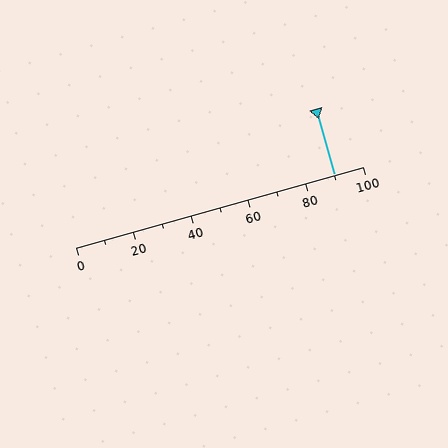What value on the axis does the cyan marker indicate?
The marker indicates approximately 90.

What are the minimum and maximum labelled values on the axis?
The axis runs from 0 to 100.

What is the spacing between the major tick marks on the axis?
The major ticks are spaced 20 apart.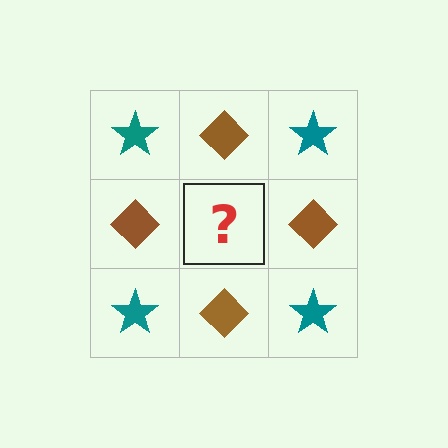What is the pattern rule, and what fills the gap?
The rule is that it alternates teal star and brown diamond in a checkerboard pattern. The gap should be filled with a teal star.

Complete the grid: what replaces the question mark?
The question mark should be replaced with a teal star.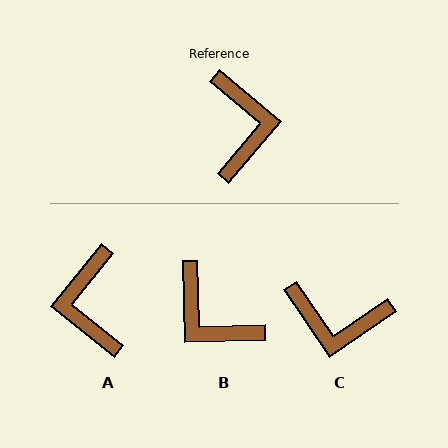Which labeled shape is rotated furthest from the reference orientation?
A, about 179 degrees away.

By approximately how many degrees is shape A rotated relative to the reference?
Approximately 179 degrees clockwise.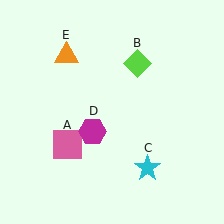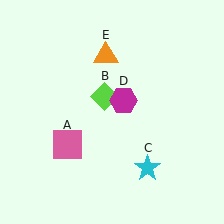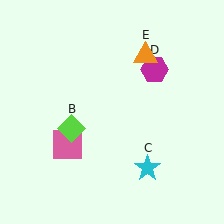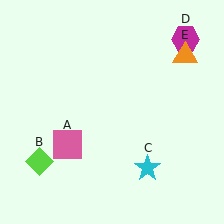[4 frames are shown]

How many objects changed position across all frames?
3 objects changed position: lime diamond (object B), magenta hexagon (object D), orange triangle (object E).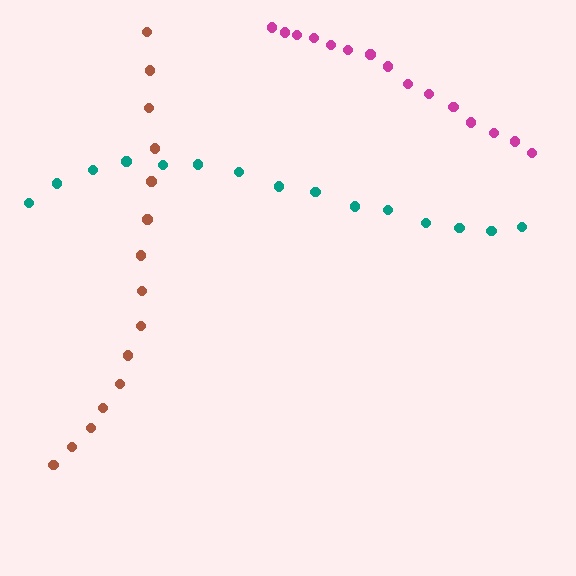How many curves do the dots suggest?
There are 3 distinct paths.